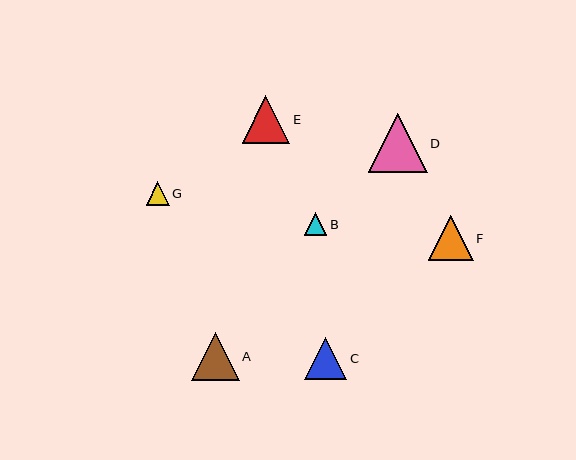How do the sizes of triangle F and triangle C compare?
Triangle F and triangle C are approximately the same size.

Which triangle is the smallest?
Triangle B is the smallest with a size of approximately 23 pixels.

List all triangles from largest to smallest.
From largest to smallest: D, E, A, F, C, G, B.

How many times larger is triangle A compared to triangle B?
Triangle A is approximately 2.1 times the size of triangle B.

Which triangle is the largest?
Triangle D is the largest with a size of approximately 59 pixels.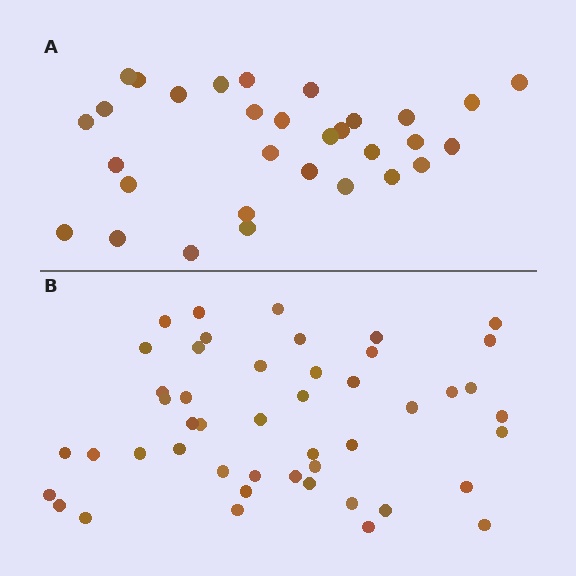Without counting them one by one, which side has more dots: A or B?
Region B (the bottom region) has more dots.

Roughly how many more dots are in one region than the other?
Region B has approximately 15 more dots than region A.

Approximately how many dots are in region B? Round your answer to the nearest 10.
About 50 dots. (The exact count is 47, which rounds to 50.)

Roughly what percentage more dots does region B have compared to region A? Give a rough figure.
About 50% more.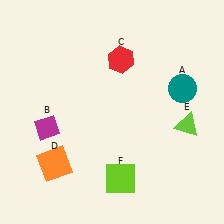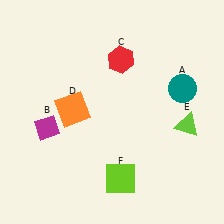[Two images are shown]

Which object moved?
The orange square (D) moved up.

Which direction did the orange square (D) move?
The orange square (D) moved up.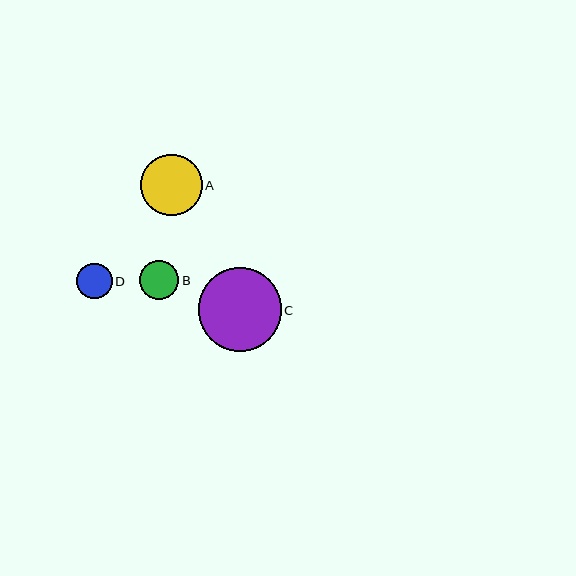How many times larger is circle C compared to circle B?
Circle C is approximately 2.1 times the size of circle B.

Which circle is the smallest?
Circle D is the smallest with a size of approximately 36 pixels.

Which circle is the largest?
Circle C is the largest with a size of approximately 83 pixels.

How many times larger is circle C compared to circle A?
Circle C is approximately 1.4 times the size of circle A.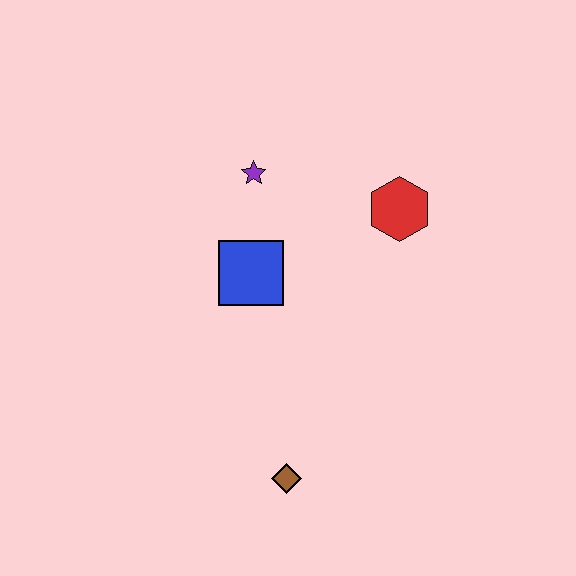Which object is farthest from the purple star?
The brown diamond is farthest from the purple star.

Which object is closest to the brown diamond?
The blue square is closest to the brown diamond.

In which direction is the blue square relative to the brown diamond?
The blue square is above the brown diamond.